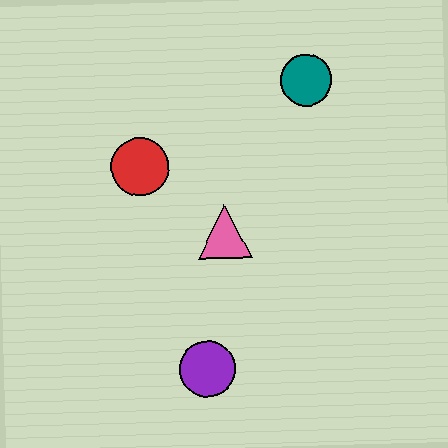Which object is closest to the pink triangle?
The red circle is closest to the pink triangle.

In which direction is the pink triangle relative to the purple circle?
The pink triangle is above the purple circle.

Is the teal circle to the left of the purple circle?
No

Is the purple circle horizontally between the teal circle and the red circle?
Yes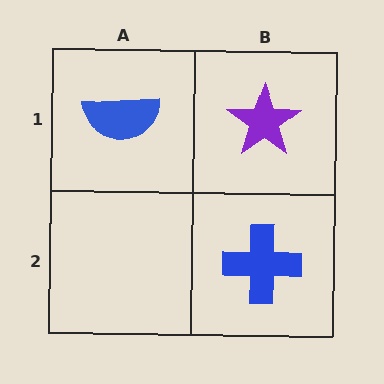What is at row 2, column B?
A blue cross.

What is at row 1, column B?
A purple star.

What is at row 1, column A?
A blue semicircle.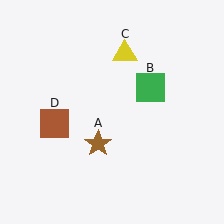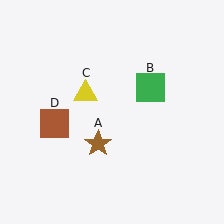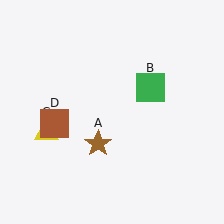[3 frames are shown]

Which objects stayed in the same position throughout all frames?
Brown star (object A) and green square (object B) and brown square (object D) remained stationary.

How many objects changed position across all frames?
1 object changed position: yellow triangle (object C).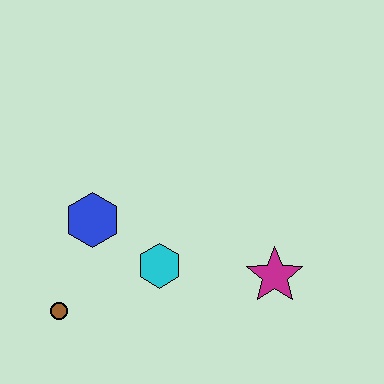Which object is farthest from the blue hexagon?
The magenta star is farthest from the blue hexagon.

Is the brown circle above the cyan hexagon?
No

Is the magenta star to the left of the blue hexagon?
No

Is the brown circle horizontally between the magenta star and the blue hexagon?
No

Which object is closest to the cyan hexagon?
The blue hexagon is closest to the cyan hexagon.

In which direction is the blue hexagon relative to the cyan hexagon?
The blue hexagon is to the left of the cyan hexagon.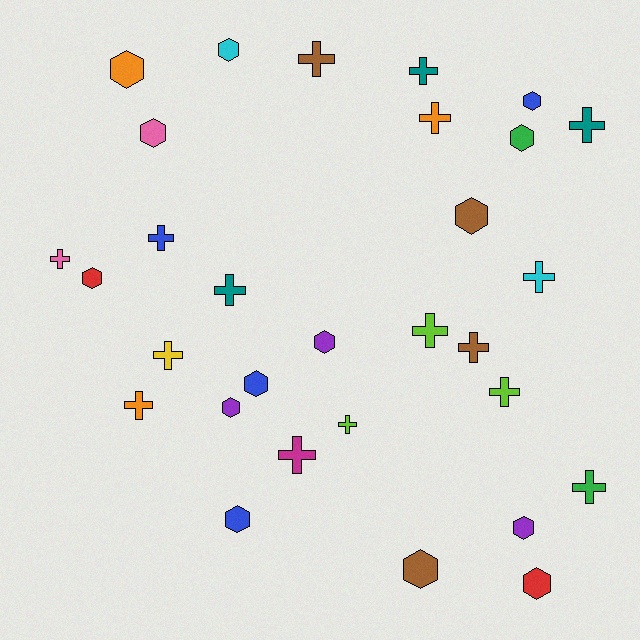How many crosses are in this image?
There are 16 crosses.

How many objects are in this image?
There are 30 objects.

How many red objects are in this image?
There are 2 red objects.